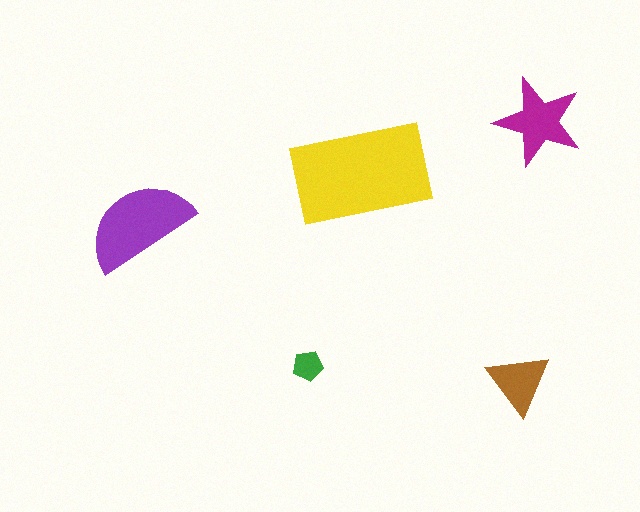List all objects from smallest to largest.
The green pentagon, the brown triangle, the magenta star, the purple semicircle, the yellow rectangle.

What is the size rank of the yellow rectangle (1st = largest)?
1st.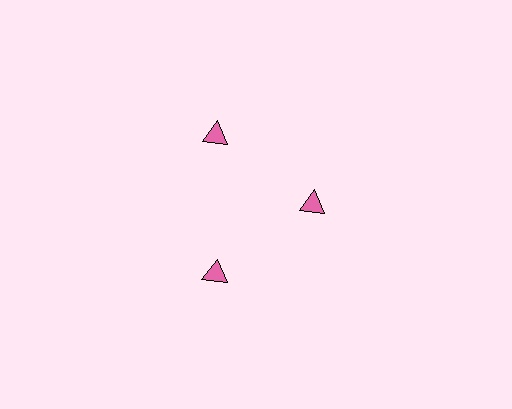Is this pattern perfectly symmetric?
No. The 3 pink triangles are arranged in a ring, but one element near the 3 o'clock position is pulled inward toward the center, breaking the 3-fold rotational symmetry.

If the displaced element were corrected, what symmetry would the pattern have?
It would have 3-fold rotational symmetry — the pattern would map onto itself every 120 degrees.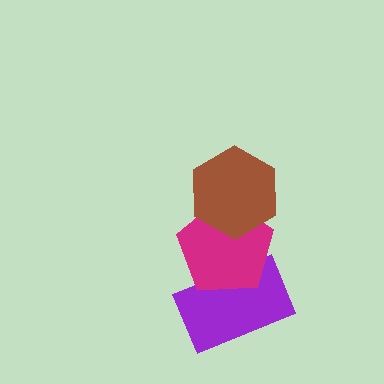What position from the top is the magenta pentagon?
The magenta pentagon is 2nd from the top.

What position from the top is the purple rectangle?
The purple rectangle is 3rd from the top.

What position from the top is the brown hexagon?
The brown hexagon is 1st from the top.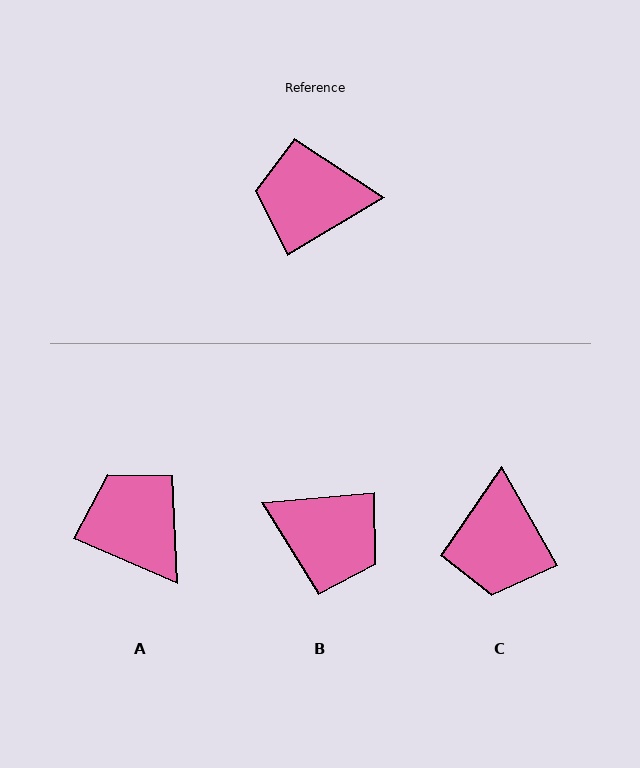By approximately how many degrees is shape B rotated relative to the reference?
Approximately 155 degrees counter-clockwise.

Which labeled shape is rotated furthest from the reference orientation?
B, about 155 degrees away.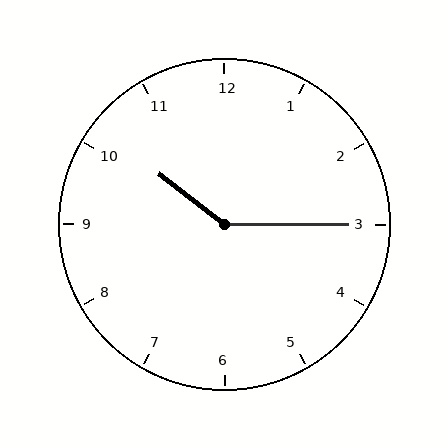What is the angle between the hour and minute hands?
Approximately 142 degrees.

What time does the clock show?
10:15.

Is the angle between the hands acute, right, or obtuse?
It is obtuse.